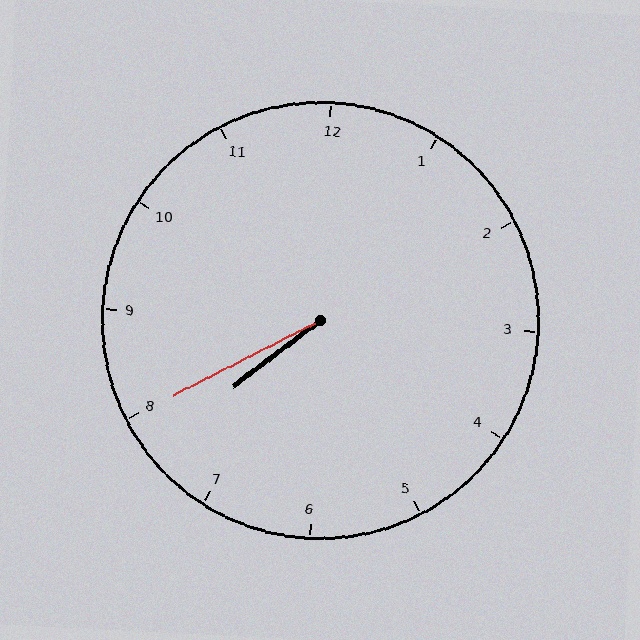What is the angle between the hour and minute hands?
Approximately 10 degrees.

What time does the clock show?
7:40.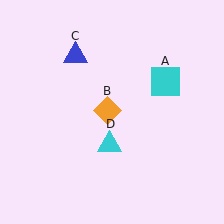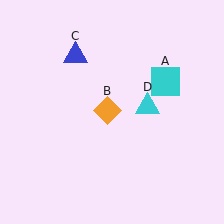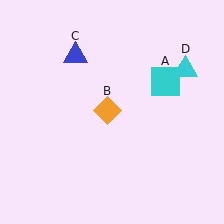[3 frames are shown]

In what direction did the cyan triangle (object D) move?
The cyan triangle (object D) moved up and to the right.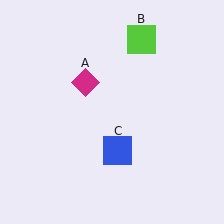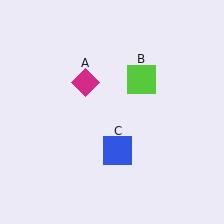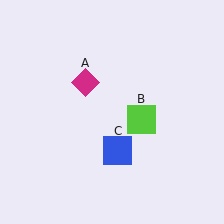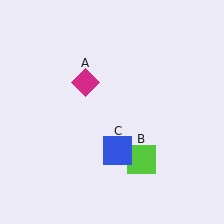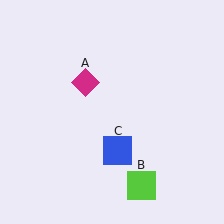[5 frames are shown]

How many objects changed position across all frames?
1 object changed position: lime square (object B).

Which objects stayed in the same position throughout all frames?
Magenta diamond (object A) and blue square (object C) remained stationary.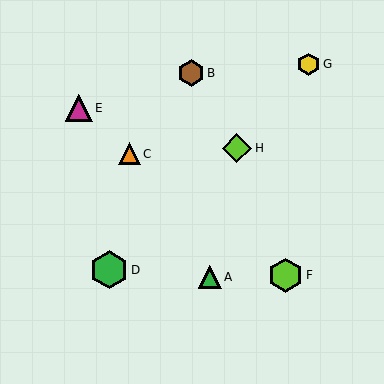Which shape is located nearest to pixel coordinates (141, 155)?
The orange triangle (labeled C) at (129, 154) is nearest to that location.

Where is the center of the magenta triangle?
The center of the magenta triangle is at (79, 108).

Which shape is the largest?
The green hexagon (labeled D) is the largest.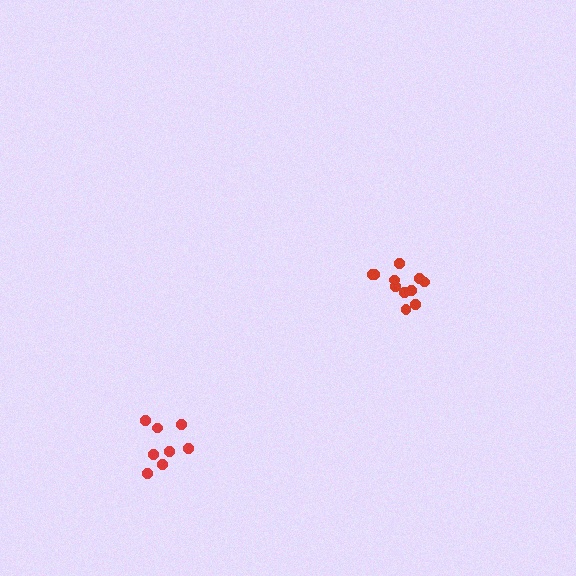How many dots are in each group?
Group 1: 8 dots, Group 2: 11 dots (19 total).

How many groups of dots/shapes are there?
There are 2 groups.